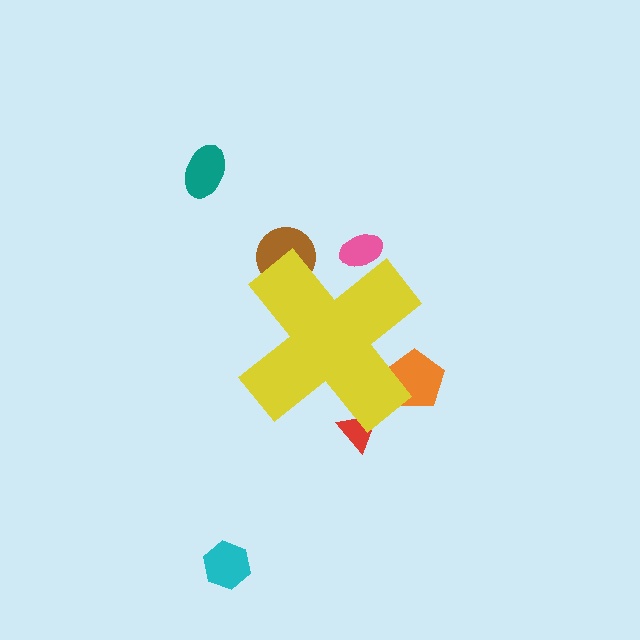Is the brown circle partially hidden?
Yes, the brown circle is partially hidden behind the yellow cross.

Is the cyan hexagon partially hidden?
No, the cyan hexagon is fully visible.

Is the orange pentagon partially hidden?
Yes, the orange pentagon is partially hidden behind the yellow cross.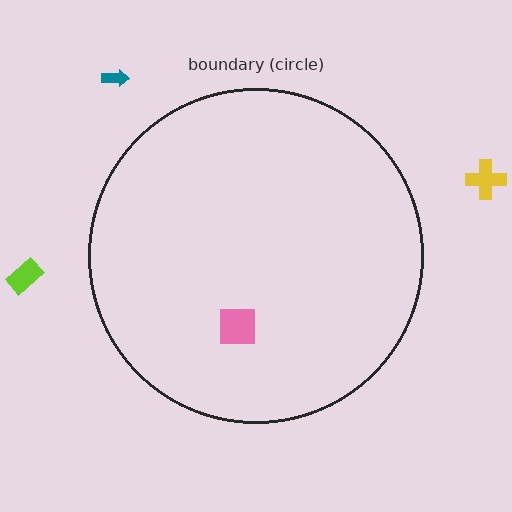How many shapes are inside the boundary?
1 inside, 3 outside.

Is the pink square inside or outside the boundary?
Inside.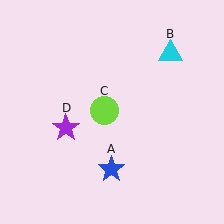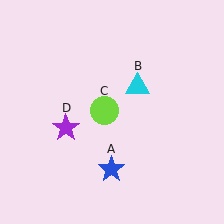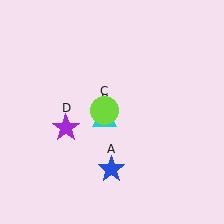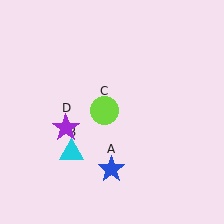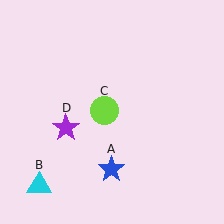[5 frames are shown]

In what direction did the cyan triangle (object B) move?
The cyan triangle (object B) moved down and to the left.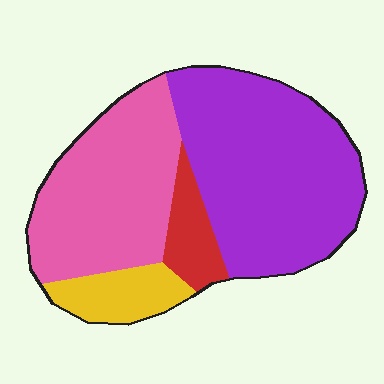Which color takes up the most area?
Purple, at roughly 45%.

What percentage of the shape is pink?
Pink takes up between a quarter and a half of the shape.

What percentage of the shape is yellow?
Yellow covers about 10% of the shape.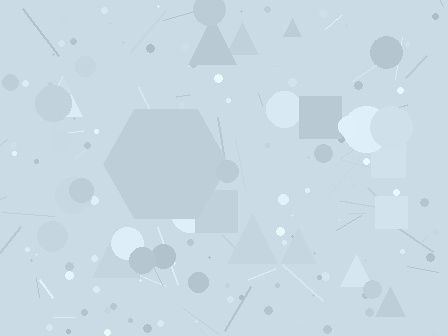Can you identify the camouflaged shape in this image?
The camouflaged shape is a hexagon.